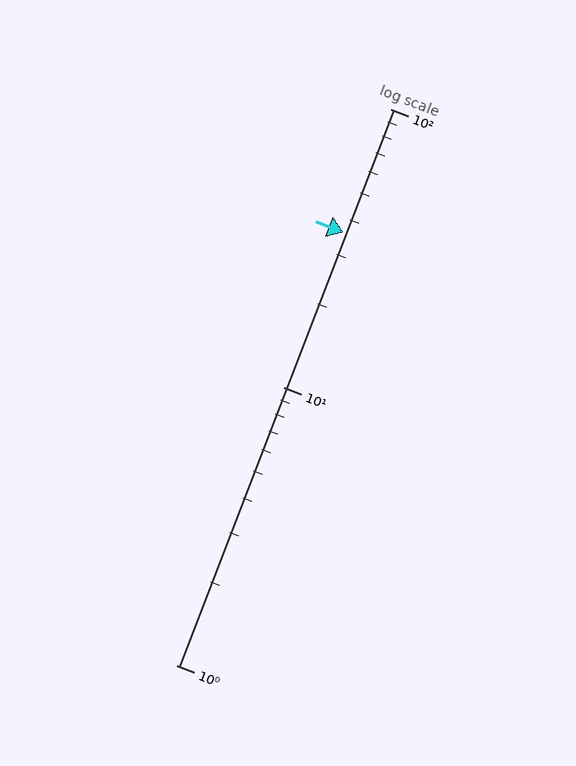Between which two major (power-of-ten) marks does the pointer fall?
The pointer is between 10 and 100.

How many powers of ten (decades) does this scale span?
The scale spans 2 decades, from 1 to 100.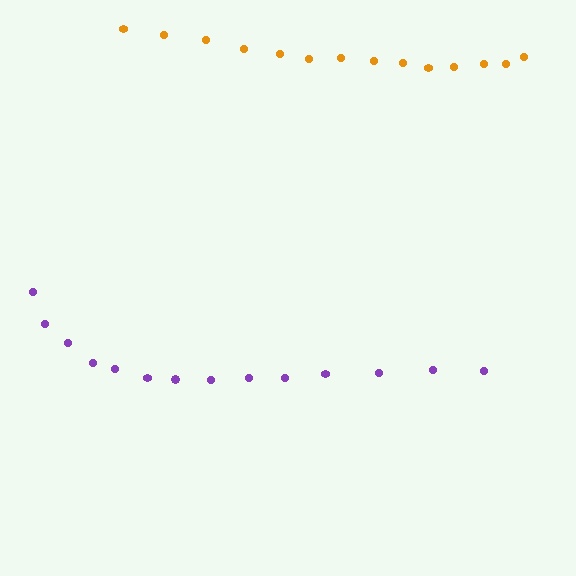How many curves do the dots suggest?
There are 2 distinct paths.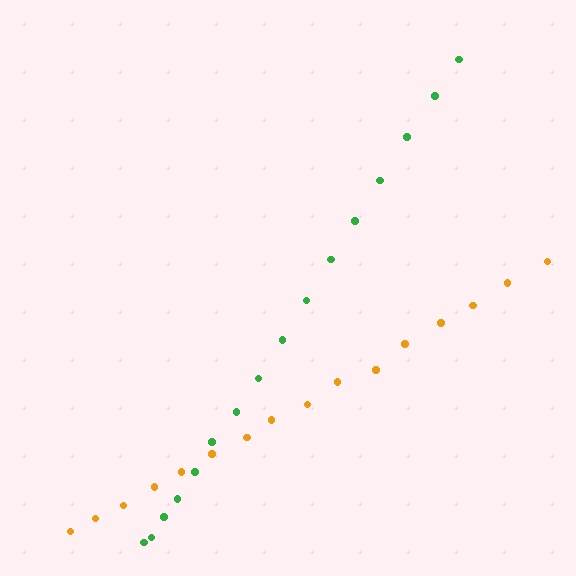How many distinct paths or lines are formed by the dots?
There are 2 distinct paths.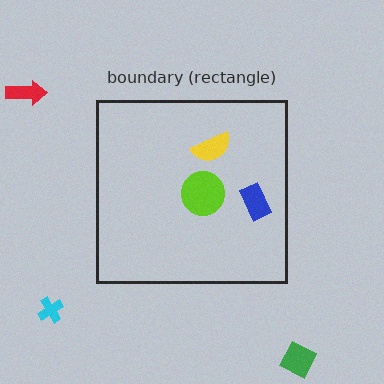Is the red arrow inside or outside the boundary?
Outside.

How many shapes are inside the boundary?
4 inside, 3 outside.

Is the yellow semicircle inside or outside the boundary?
Inside.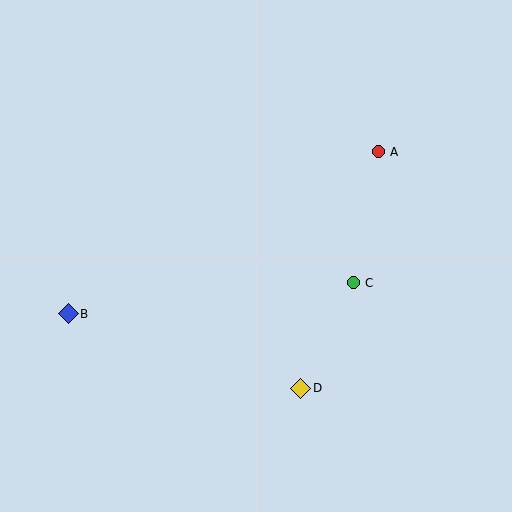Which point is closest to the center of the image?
Point C at (353, 283) is closest to the center.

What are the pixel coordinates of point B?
Point B is at (68, 314).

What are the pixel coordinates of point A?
Point A is at (378, 152).